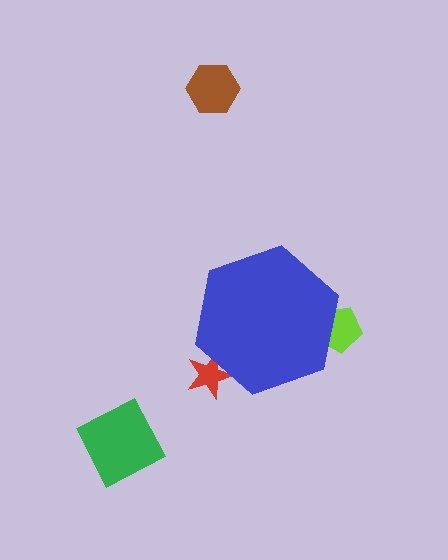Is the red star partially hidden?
Yes, the red star is partially hidden behind the blue hexagon.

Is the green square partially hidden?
No, the green square is fully visible.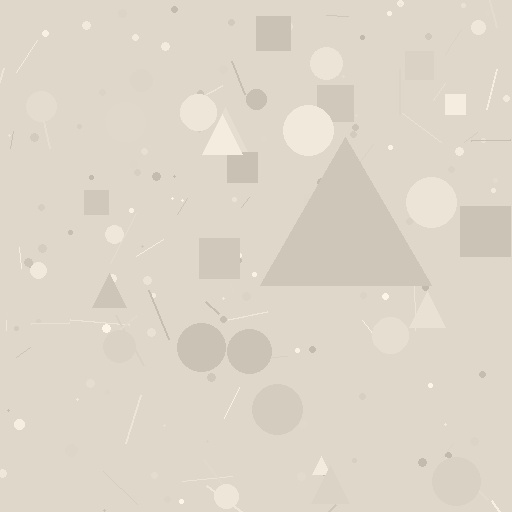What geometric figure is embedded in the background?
A triangle is embedded in the background.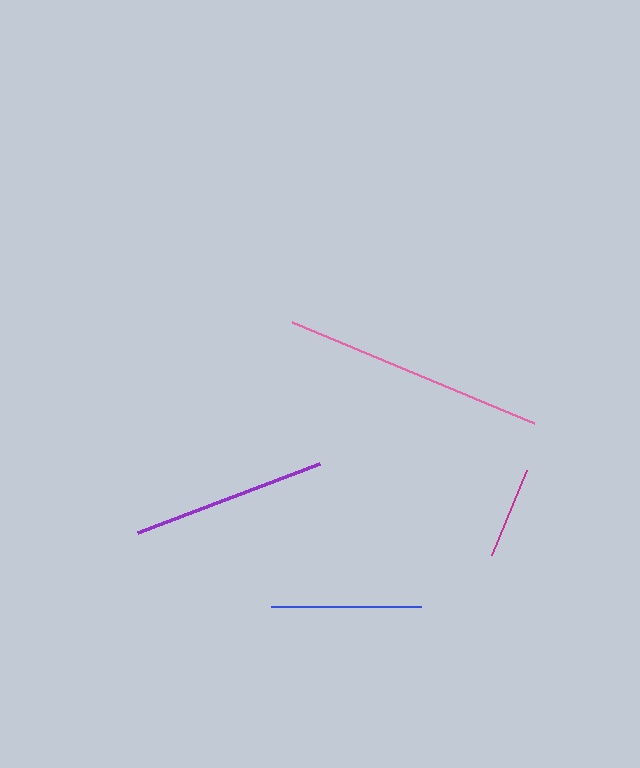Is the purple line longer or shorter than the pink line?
The pink line is longer than the purple line.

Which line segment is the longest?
The pink line is the longest at approximately 262 pixels.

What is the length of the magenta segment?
The magenta segment is approximately 92 pixels long.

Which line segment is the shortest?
The magenta line is the shortest at approximately 92 pixels.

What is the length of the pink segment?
The pink segment is approximately 262 pixels long.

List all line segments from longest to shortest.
From longest to shortest: pink, purple, blue, magenta.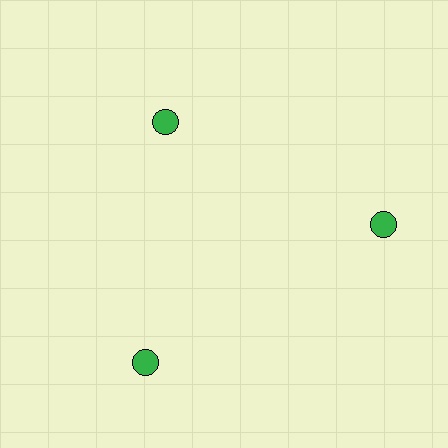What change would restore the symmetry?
The symmetry would be restored by moving it outward, back onto the ring so that all 3 circles sit at equal angles and equal distance from the center.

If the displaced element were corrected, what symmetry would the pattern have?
It would have 3-fold rotational symmetry — the pattern would map onto itself every 120 degrees.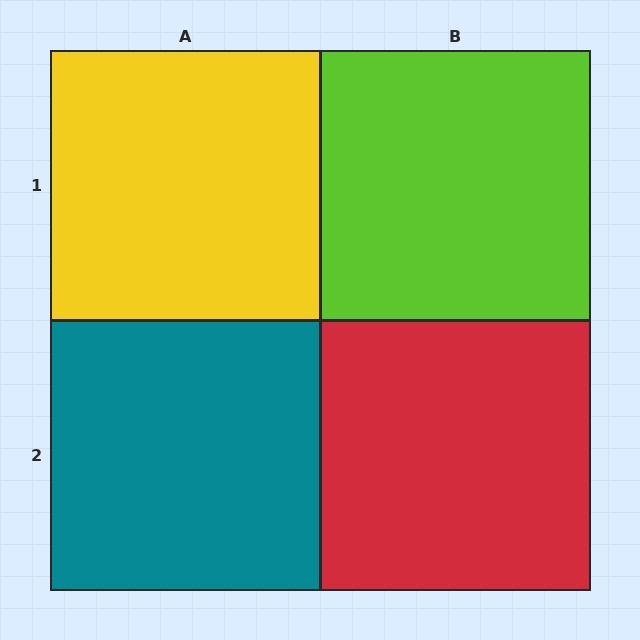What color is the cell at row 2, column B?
Red.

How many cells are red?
1 cell is red.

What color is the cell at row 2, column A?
Teal.